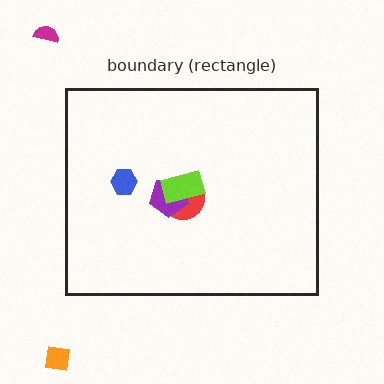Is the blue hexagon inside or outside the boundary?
Inside.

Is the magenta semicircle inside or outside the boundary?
Outside.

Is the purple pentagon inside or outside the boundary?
Inside.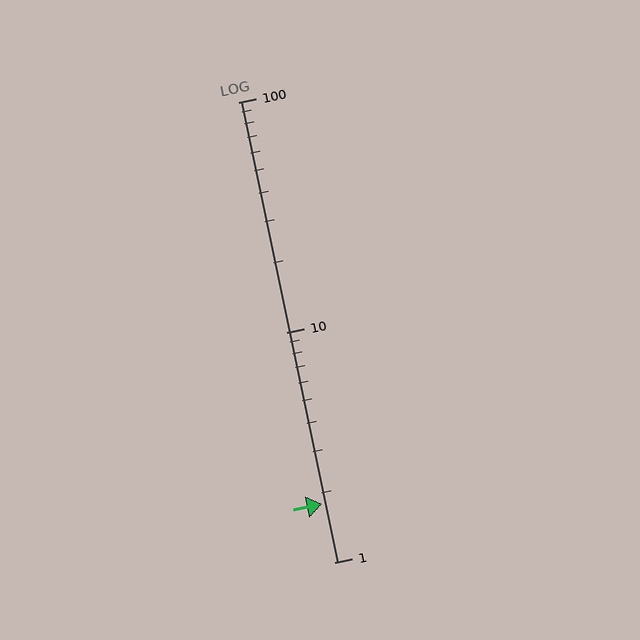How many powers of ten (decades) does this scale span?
The scale spans 2 decades, from 1 to 100.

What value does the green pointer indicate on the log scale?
The pointer indicates approximately 1.8.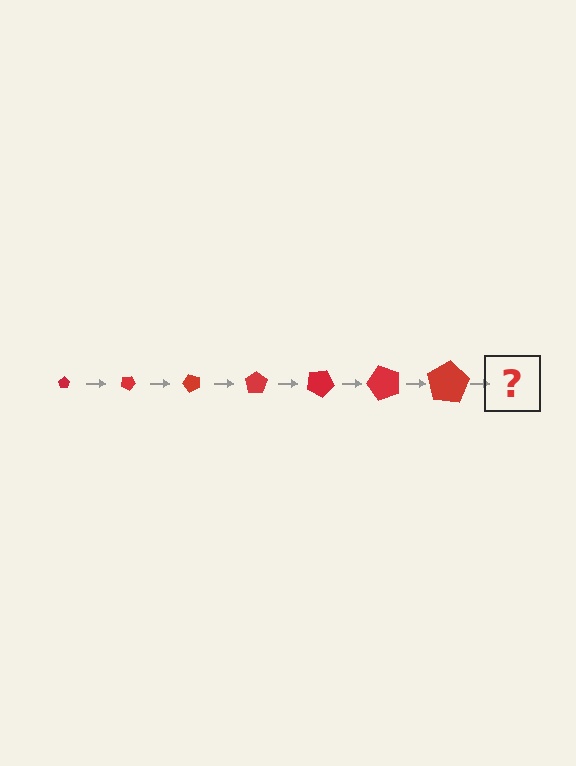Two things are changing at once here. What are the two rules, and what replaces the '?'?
The two rules are that the pentagon grows larger each step and it rotates 25 degrees each step. The '?' should be a pentagon, larger than the previous one and rotated 175 degrees from the start.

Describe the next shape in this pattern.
It should be a pentagon, larger than the previous one and rotated 175 degrees from the start.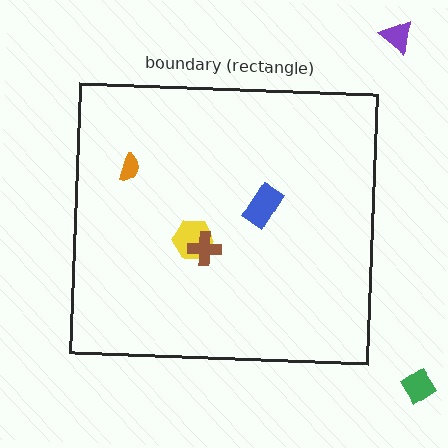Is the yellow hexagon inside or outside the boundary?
Inside.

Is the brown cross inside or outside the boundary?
Inside.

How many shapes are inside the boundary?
4 inside, 2 outside.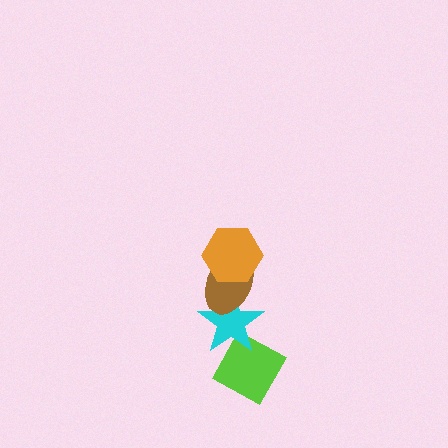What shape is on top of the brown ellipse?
The orange hexagon is on top of the brown ellipse.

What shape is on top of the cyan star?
The brown ellipse is on top of the cyan star.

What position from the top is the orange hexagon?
The orange hexagon is 1st from the top.